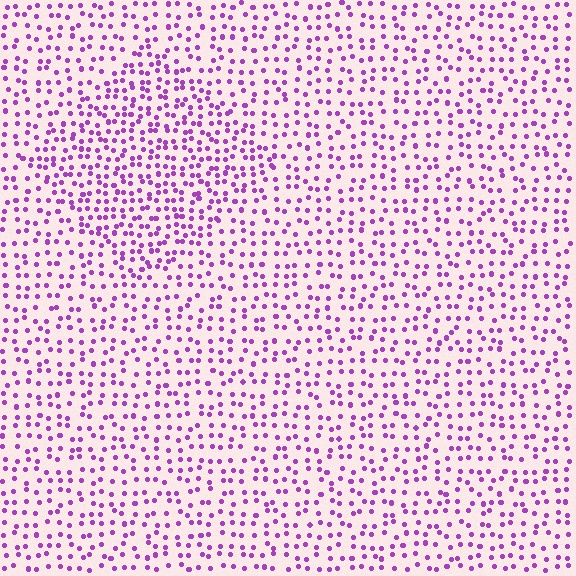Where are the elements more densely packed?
The elements are more densely packed inside the diamond boundary.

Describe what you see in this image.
The image contains small purple elements arranged at two different densities. A diamond-shaped region is visible where the elements are more densely packed than the surrounding area.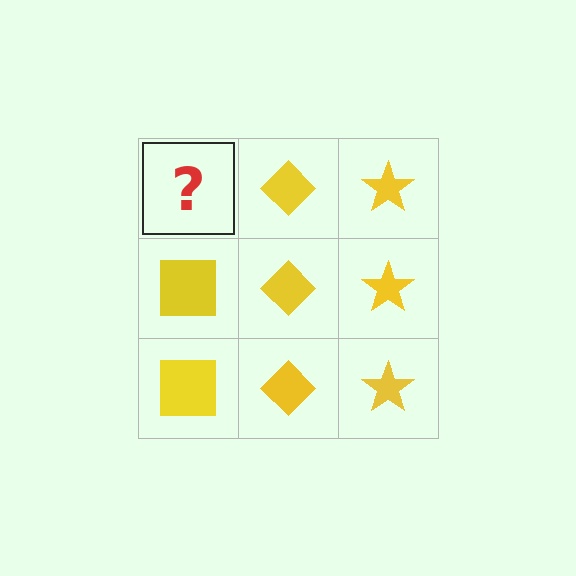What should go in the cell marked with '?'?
The missing cell should contain a yellow square.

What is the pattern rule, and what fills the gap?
The rule is that each column has a consistent shape. The gap should be filled with a yellow square.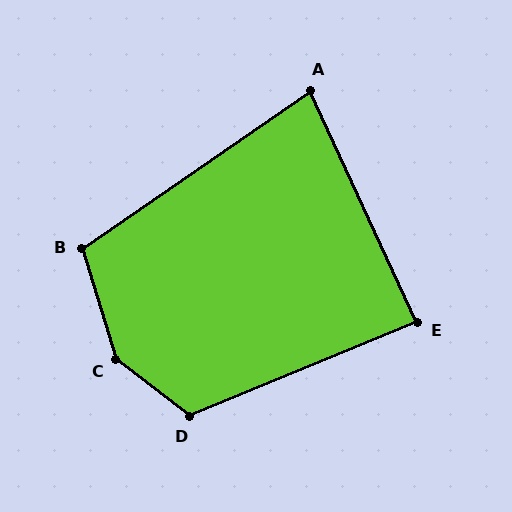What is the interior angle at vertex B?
Approximately 108 degrees (obtuse).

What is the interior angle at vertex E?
Approximately 88 degrees (approximately right).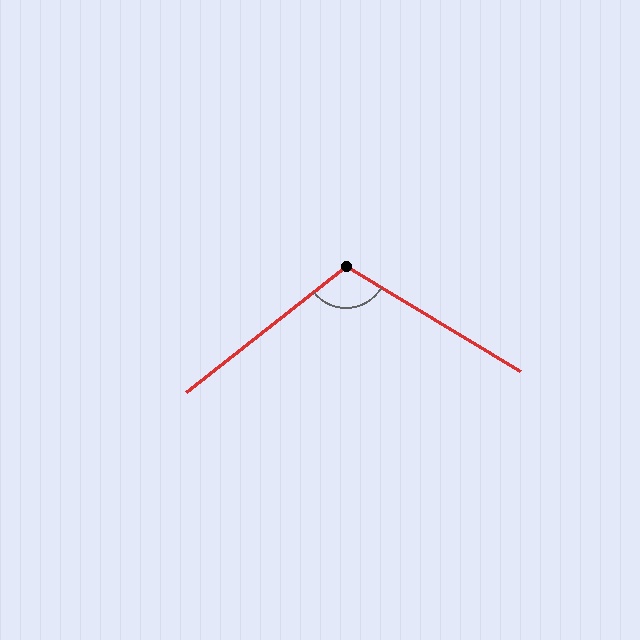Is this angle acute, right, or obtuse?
It is obtuse.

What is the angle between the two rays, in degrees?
Approximately 111 degrees.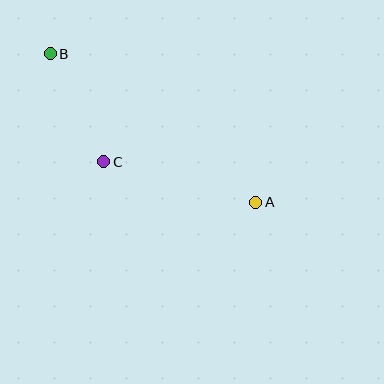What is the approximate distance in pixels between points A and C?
The distance between A and C is approximately 157 pixels.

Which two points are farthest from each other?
Points A and B are farthest from each other.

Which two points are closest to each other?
Points B and C are closest to each other.